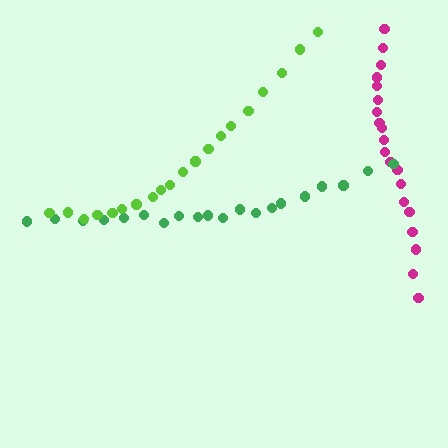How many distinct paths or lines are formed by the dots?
There are 3 distinct paths.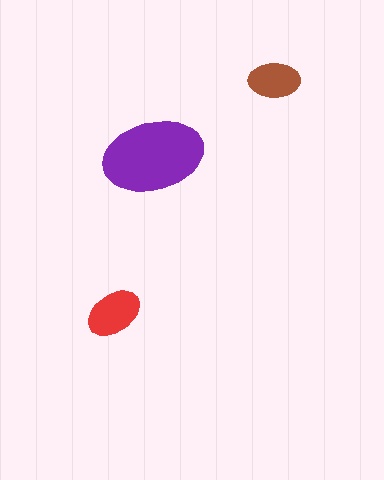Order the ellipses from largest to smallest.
the purple one, the red one, the brown one.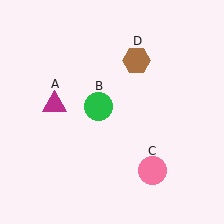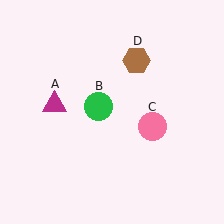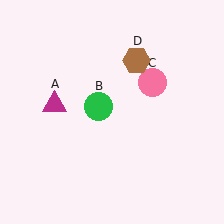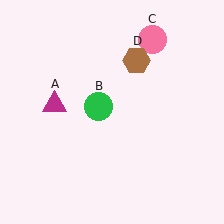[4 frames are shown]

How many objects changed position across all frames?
1 object changed position: pink circle (object C).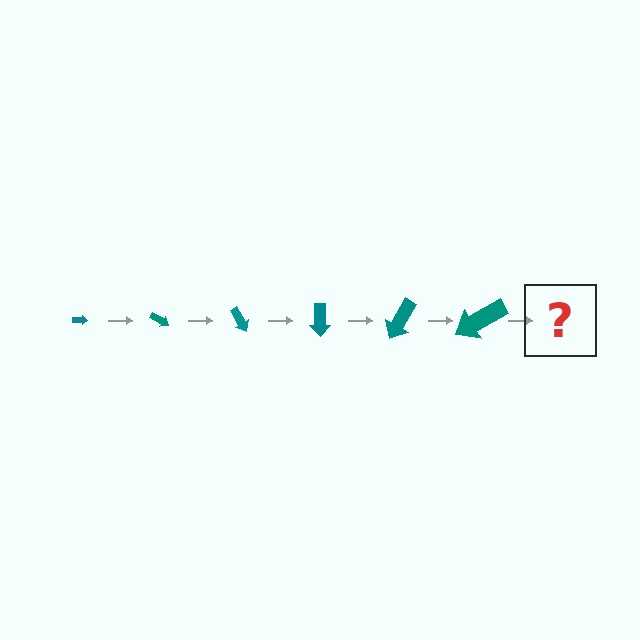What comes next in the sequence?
The next element should be an arrow, larger than the previous one and rotated 180 degrees from the start.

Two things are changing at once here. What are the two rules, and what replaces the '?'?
The two rules are that the arrow grows larger each step and it rotates 30 degrees each step. The '?' should be an arrow, larger than the previous one and rotated 180 degrees from the start.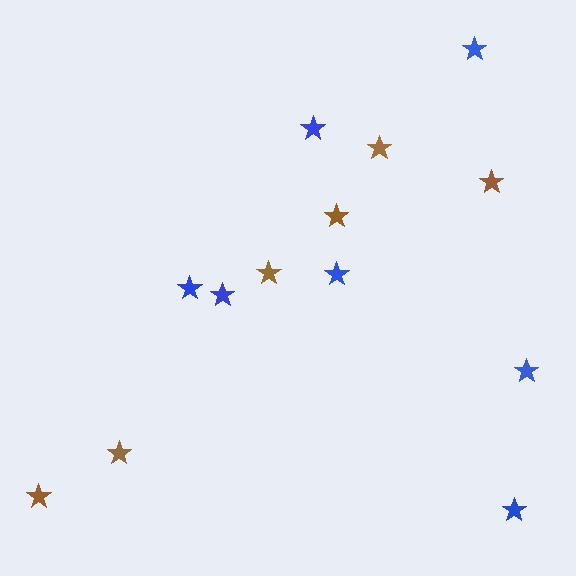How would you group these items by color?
There are 2 groups: one group of blue stars (7) and one group of brown stars (6).